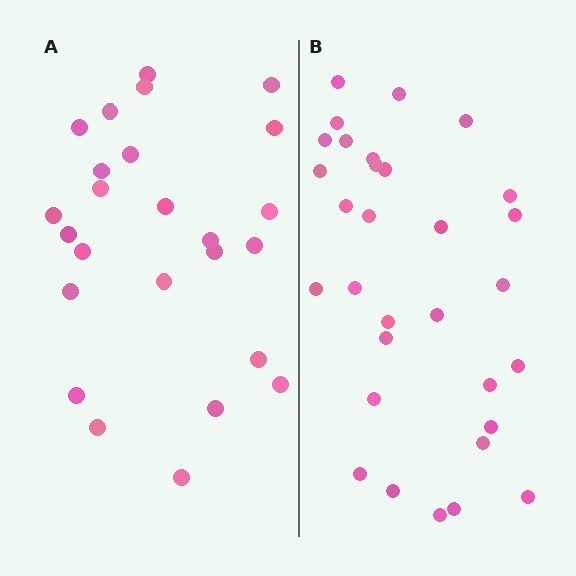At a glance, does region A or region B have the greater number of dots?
Region B (the right region) has more dots.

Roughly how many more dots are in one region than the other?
Region B has about 6 more dots than region A.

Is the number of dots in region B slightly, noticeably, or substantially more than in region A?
Region B has only slightly more — the two regions are fairly close. The ratio is roughly 1.2 to 1.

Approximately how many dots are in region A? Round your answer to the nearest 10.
About 20 dots. (The exact count is 25, which rounds to 20.)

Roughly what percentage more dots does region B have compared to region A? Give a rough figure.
About 25% more.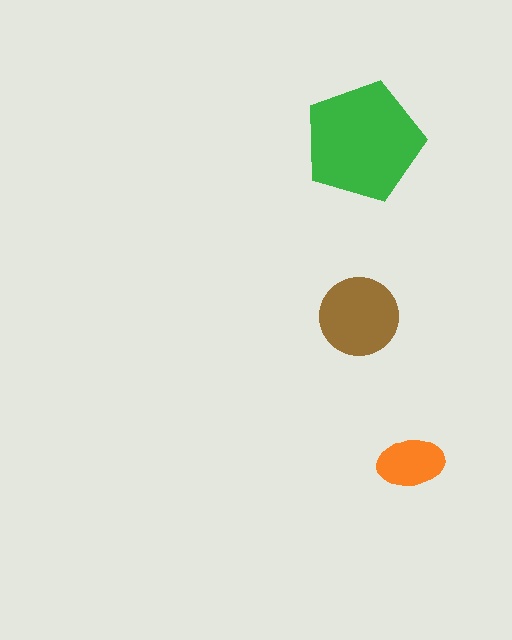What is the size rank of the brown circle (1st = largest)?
2nd.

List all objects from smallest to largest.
The orange ellipse, the brown circle, the green pentagon.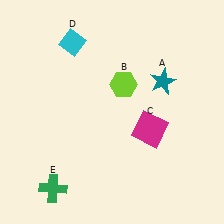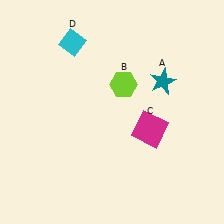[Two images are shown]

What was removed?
The green cross (E) was removed in Image 2.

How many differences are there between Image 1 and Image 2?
There is 1 difference between the two images.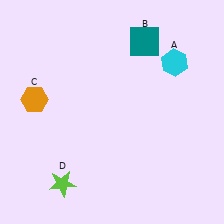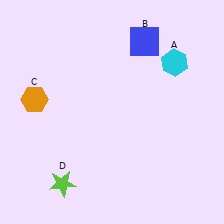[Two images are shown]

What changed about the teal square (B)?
In Image 1, B is teal. In Image 2, it changed to blue.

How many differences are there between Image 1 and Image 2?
There is 1 difference between the two images.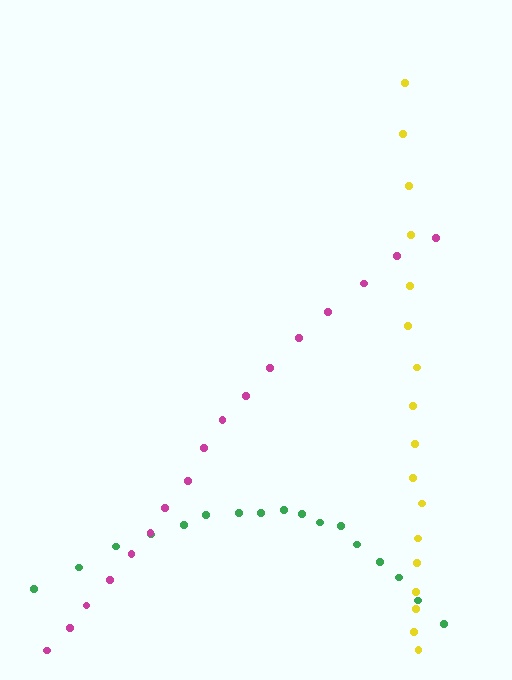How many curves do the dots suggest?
There are 3 distinct paths.